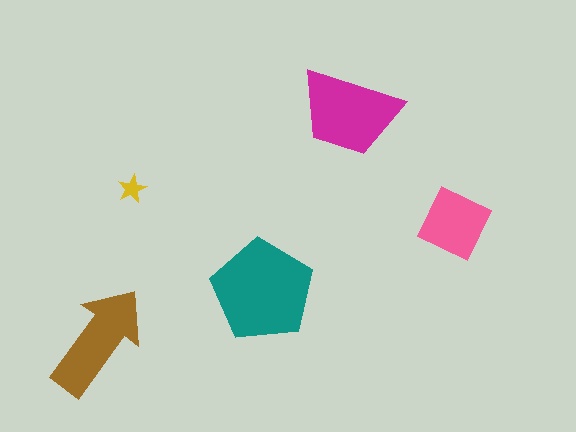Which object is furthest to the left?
The brown arrow is leftmost.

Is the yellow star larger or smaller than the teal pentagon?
Smaller.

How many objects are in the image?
There are 5 objects in the image.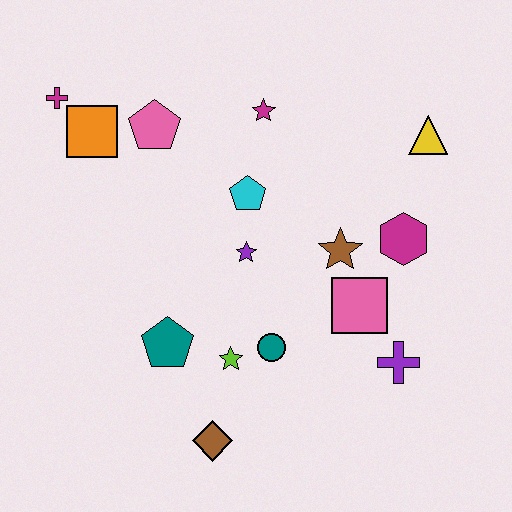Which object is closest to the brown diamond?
The lime star is closest to the brown diamond.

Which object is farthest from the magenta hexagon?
The magenta cross is farthest from the magenta hexagon.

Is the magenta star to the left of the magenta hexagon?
Yes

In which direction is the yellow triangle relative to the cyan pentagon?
The yellow triangle is to the right of the cyan pentagon.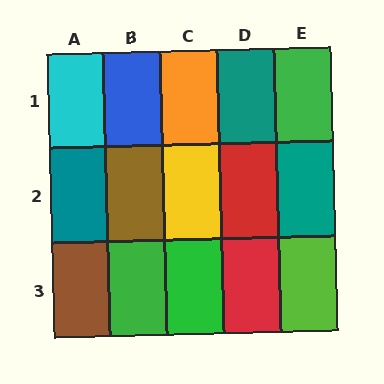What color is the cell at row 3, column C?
Green.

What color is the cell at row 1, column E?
Green.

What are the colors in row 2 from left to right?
Teal, brown, yellow, red, teal.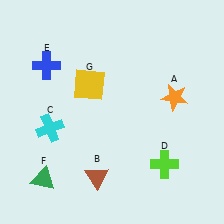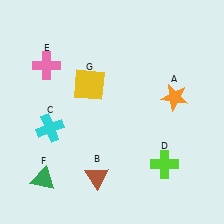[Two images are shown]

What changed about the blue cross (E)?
In Image 1, E is blue. In Image 2, it changed to pink.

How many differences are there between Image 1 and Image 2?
There is 1 difference between the two images.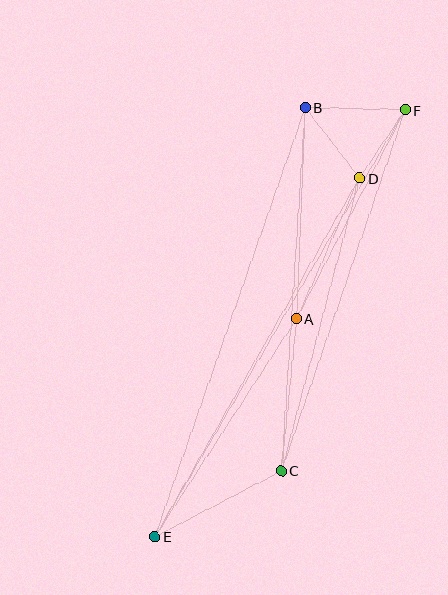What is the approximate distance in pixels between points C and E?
The distance between C and E is approximately 143 pixels.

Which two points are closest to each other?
Points D and F are closest to each other.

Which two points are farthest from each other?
Points E and F are farthest from each other.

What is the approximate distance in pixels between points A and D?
The distance between A and D is approximately 154 pixels.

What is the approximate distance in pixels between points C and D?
The distance between C and D is approximately 303 pixels.